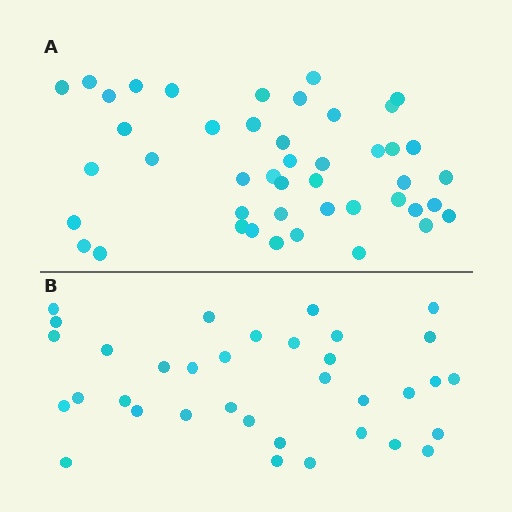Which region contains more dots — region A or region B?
Region A (the top region) has more dots.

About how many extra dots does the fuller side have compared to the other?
Region A has roughly 10 or so more dots than region B.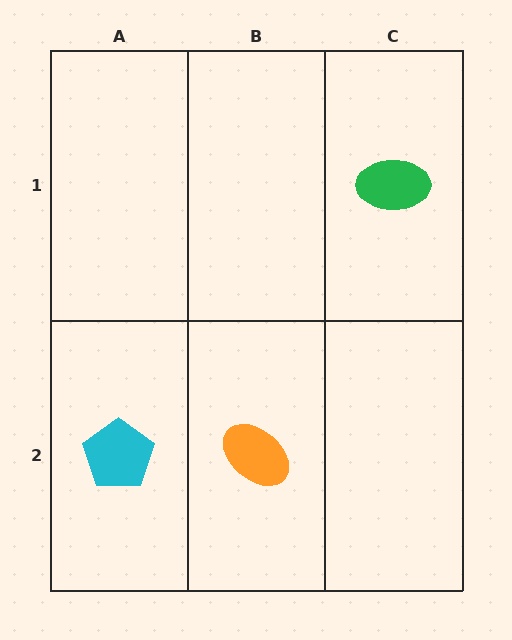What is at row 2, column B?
An orange ellipse.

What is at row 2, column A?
A cyan pentagon.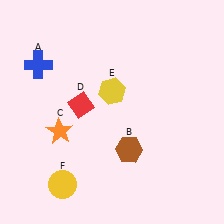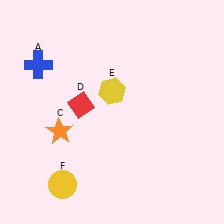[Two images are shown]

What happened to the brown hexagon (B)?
The brown hexagon (B) was removed in Image 2. It was in the bottom-right area of Image 1.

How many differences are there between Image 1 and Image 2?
There is 1 difference between the two images.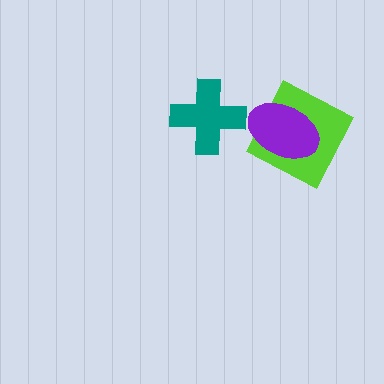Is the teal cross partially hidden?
No, no other shape covers it.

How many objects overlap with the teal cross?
0 objects overlap with the teal cross.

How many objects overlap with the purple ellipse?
1 object overlaps with the purple ellipse.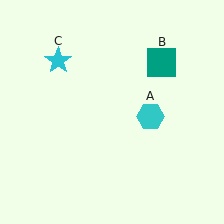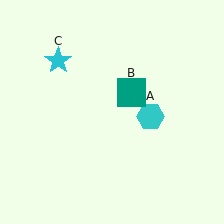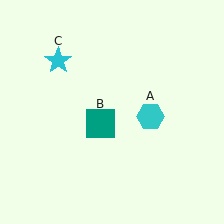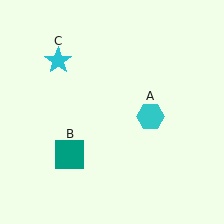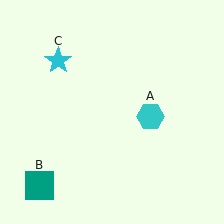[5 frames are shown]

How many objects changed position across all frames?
1 object changed position: teal square (object B).